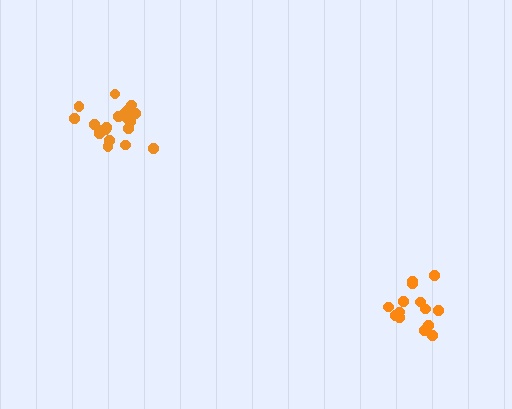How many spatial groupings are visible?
There are 2 spatial groupings.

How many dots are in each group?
Group 1: 14 dots, Group 2: 20 dots (34 total).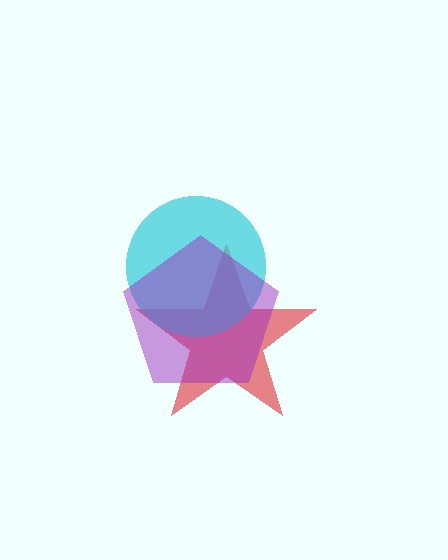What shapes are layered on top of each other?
The layered shapes are: a red star, a cyan circle, a purple pentagon.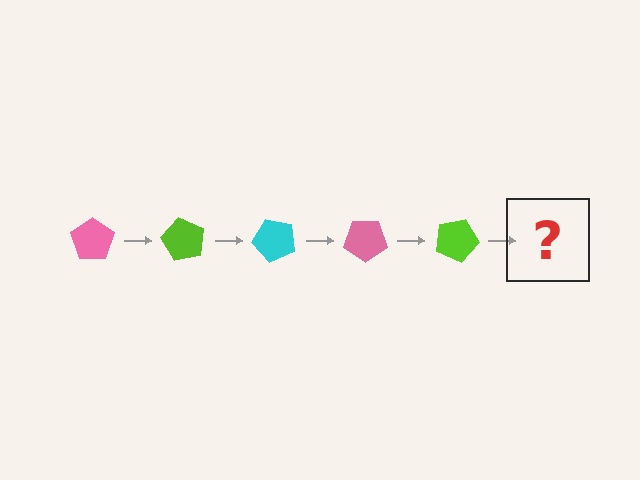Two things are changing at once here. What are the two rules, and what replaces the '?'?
The two rules are that it rotates 60 degrees each step and the color cycles through pink, lime, and cyan. The '?' should be a cyan pentagon, rotated 300 degrees from the start.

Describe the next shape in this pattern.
It should be a cyan pentagon, rotated 300 degrees from the start.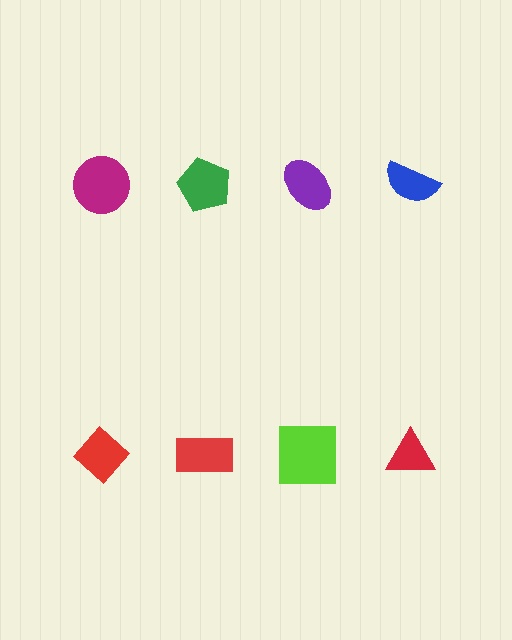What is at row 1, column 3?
A purple ellipse.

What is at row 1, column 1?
A magenta circle.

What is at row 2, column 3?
A lime square.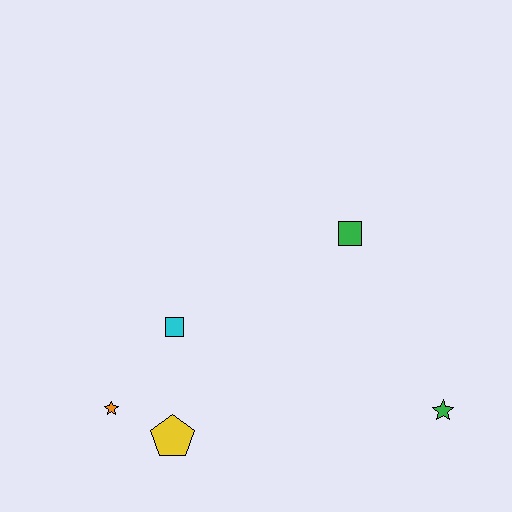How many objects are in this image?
There are 5 objects.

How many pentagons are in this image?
There is 1 pentagon.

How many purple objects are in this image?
There are no purple objects.